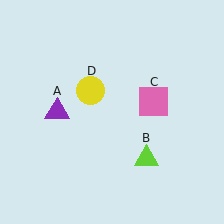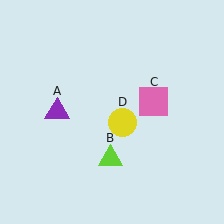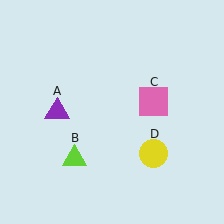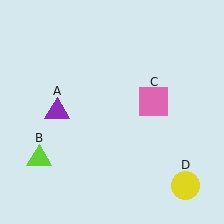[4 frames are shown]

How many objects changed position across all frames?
2 objects changed position: lime triangle (object B), yellow circle (object D).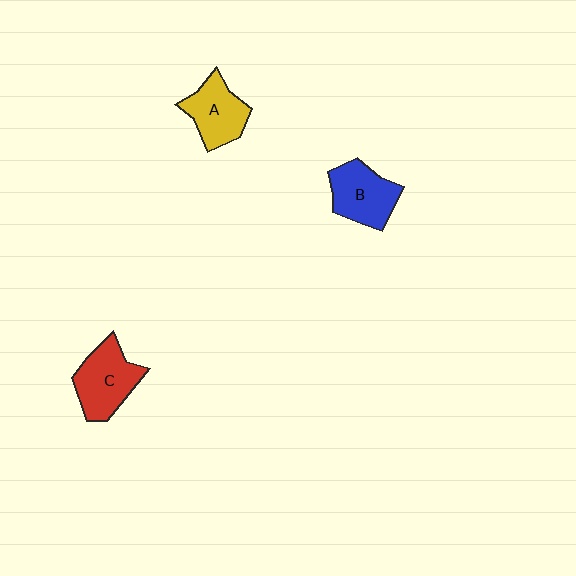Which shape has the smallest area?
Shape A (yellow).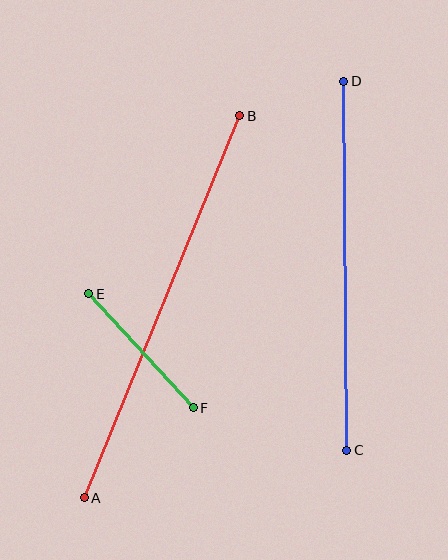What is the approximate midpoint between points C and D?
The midpoint is at approximately (345, 266) pixels.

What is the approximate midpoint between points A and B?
The midpoint is at approximately (162, 307) pixels.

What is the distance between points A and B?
The distance is approximately 412 pixels.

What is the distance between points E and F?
The distance is approximately 155 pixels.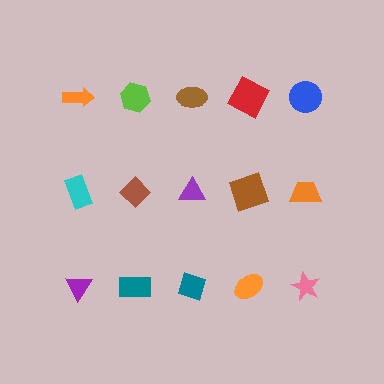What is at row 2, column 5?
An orange trapezoid.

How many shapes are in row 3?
5 shapes.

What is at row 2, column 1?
A cyan rectangle.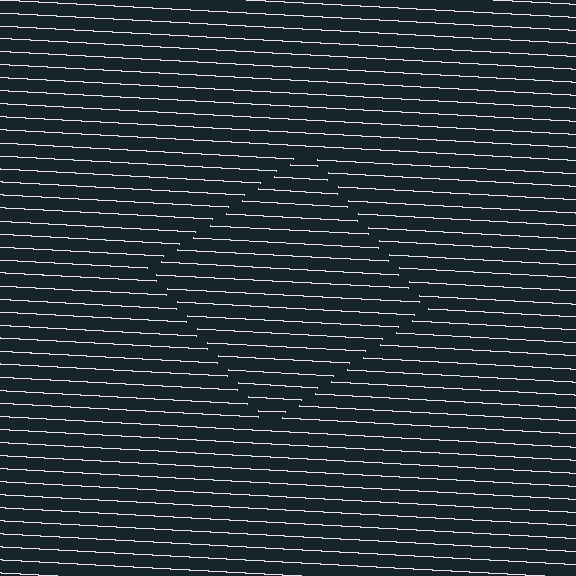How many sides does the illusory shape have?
4 sides — the line-ends trace a square.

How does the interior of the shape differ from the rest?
The interior of the shape contains the same grating, shifted by half a period — the contour is defined by the phase discontinuity where line-ends from the inner and outer gratings abut.